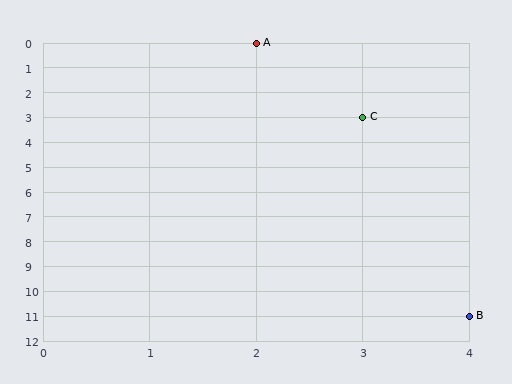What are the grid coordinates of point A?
Point A is at grid coordinates (2, 0).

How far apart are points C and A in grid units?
Points C and A are 1 column and 3 rows apart (about 3.2 grid units diagonally).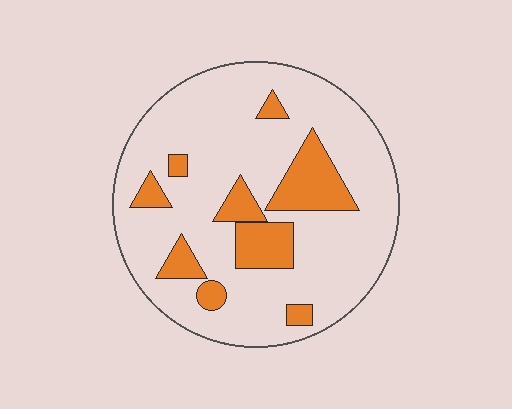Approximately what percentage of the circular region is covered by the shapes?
Approximately 20%.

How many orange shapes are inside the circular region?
9.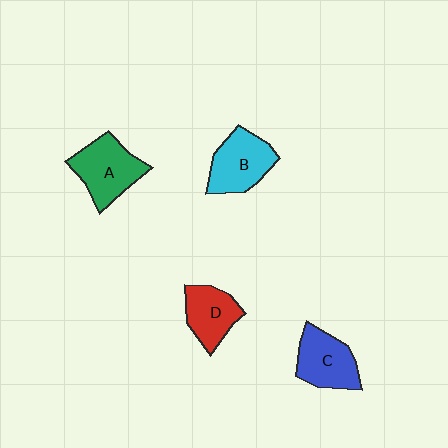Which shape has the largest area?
Shape A (green).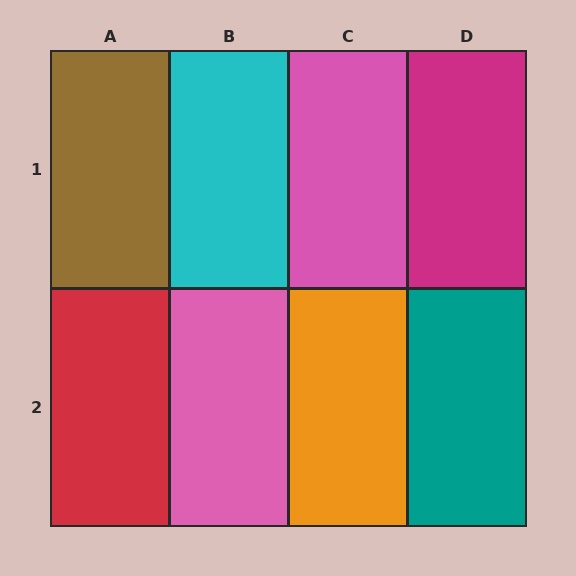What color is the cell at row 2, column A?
Red.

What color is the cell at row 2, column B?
Pink.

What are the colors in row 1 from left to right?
Brown, cyan, pink, magenta.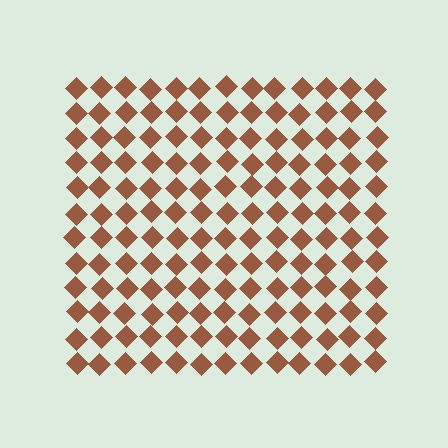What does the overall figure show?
The overall figure shows a square.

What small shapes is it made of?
It is made of small diamonds.